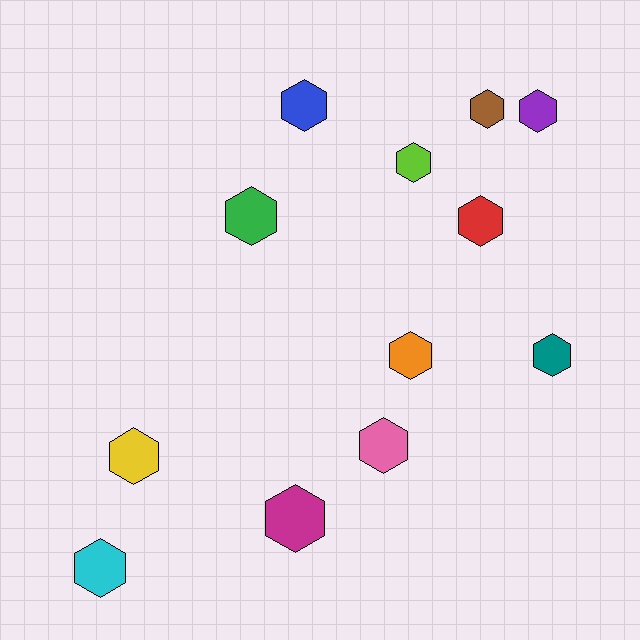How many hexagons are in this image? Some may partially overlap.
There are 12 hexagons.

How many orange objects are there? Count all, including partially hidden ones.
There is 1 orange object.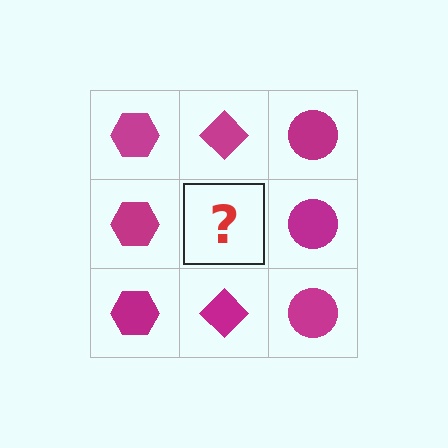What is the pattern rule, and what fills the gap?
The rule is that each column has a consistent shape. The gap should be filled with a magenta diamond.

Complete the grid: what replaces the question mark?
The question mark should be replaced with a magenta diamond.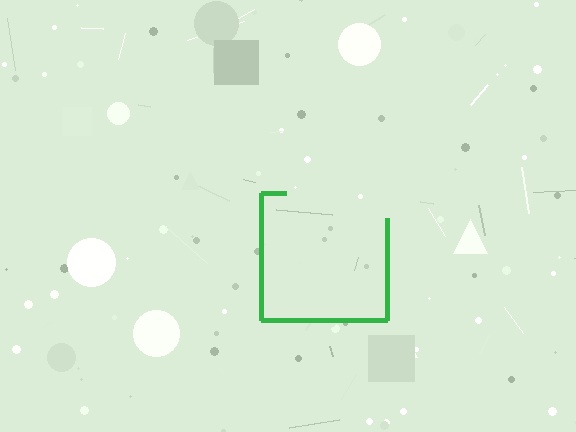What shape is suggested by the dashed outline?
The dashed outline suggests a square.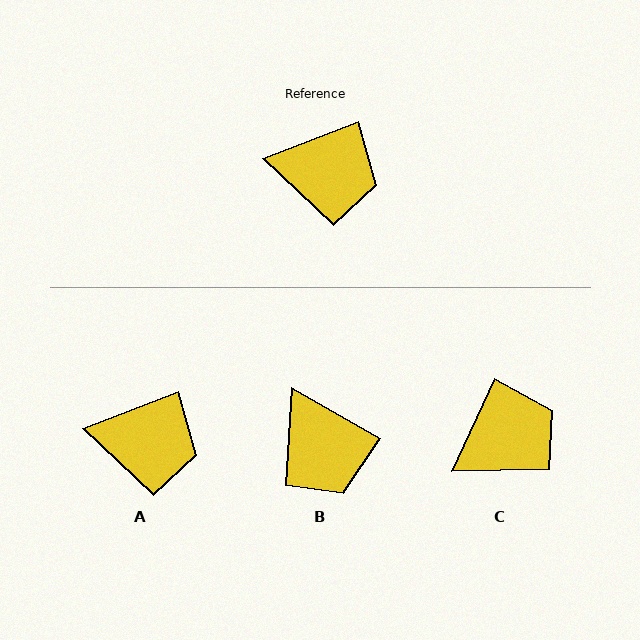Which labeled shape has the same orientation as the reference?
A.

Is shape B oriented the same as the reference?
No, it is off by about 51 degrees.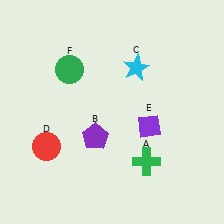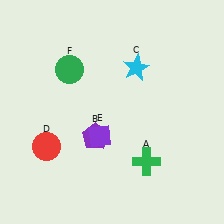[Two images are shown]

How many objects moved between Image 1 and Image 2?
1 object moved between the two images.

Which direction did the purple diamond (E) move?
The purple diamond (E) moved left.